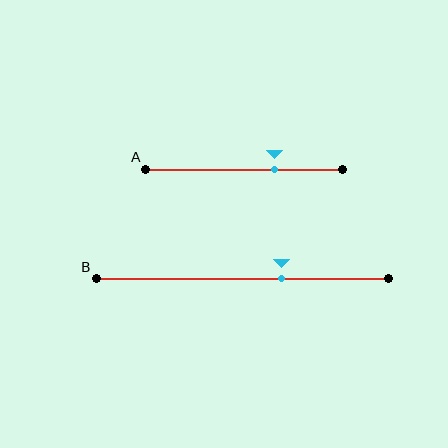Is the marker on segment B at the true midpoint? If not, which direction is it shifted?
No, the marker on segment B is shifted to the right by about 14% of the segment length.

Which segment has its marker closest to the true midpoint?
Segment B has its marker closest to the true midpoint.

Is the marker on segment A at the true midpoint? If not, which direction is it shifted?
No, the marker on segment A is shifted to the right by about 15% of the segment length.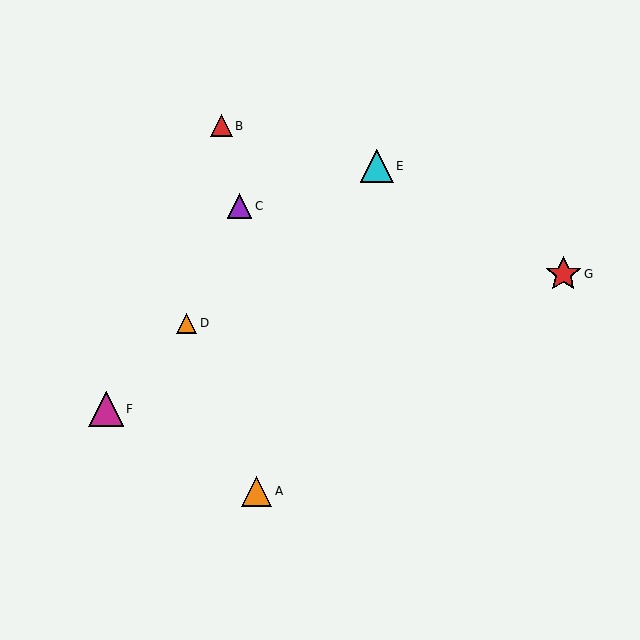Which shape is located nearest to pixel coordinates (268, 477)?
The orange triangle (labeled A) at (257, 491) is nearest to that location.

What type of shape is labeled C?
Shape C is a purple triangle.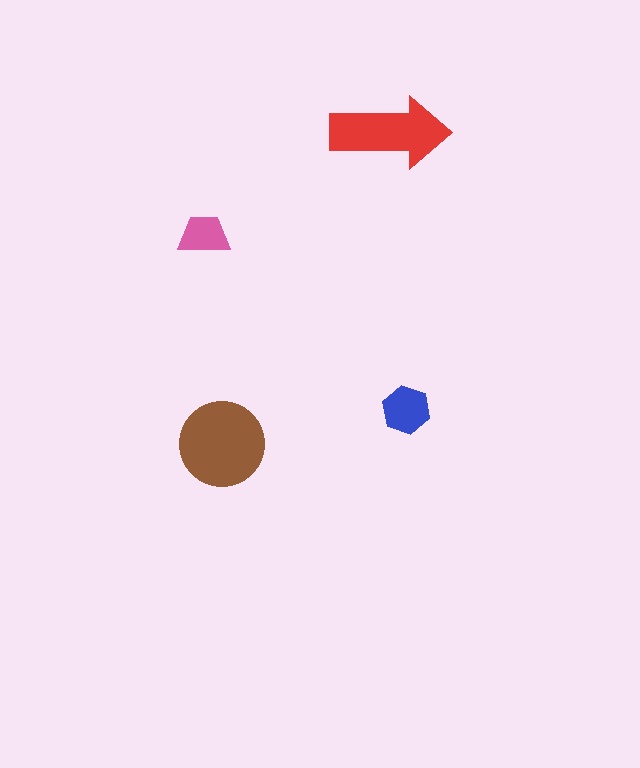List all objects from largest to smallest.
The brown circle, the red arrow, the blue hexagon, the pink trapezoid.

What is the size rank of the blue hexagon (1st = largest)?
3rd.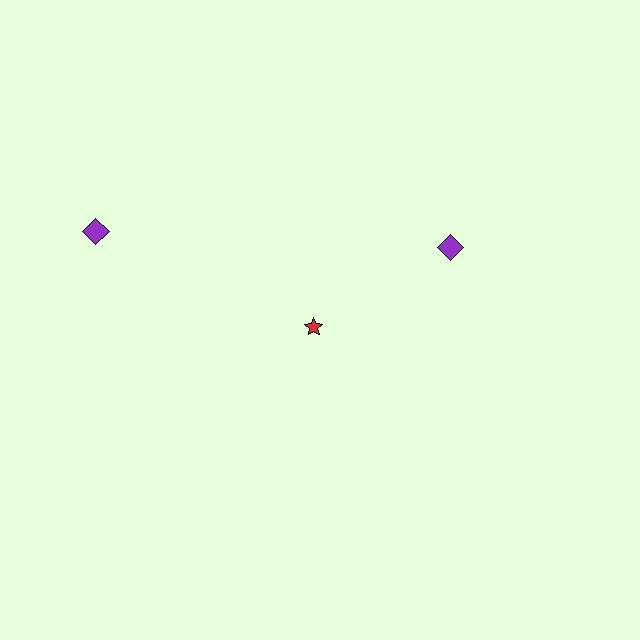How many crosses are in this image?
There are no crosses.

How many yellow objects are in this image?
There are no yellow objects.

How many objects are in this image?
There are 3 objects.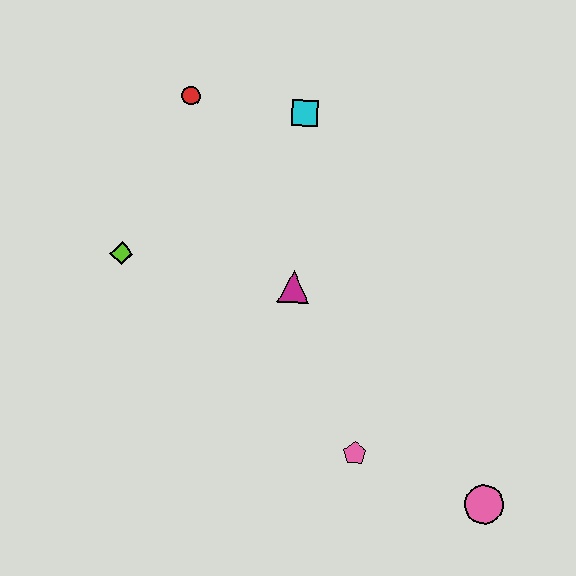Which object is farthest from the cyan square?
The pink circle is farthest from the cyan square.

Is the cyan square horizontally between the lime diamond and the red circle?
No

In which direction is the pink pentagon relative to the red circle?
The pink pentagon is below the red circle.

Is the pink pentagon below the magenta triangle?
Yes